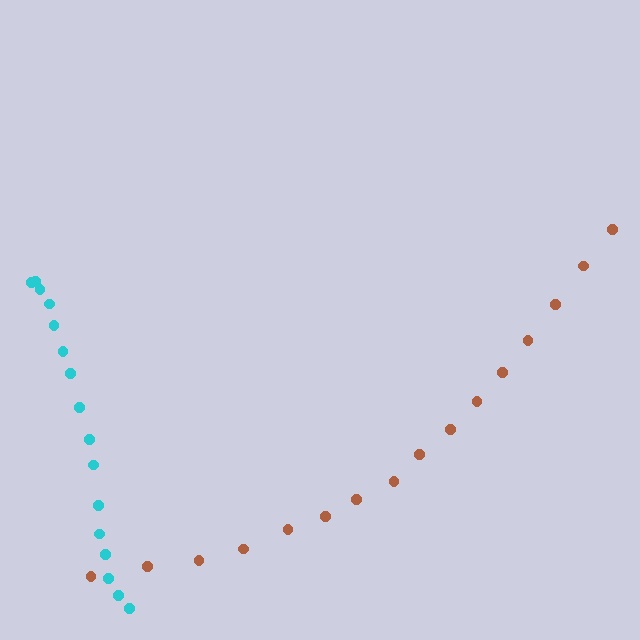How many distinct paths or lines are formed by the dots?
There are 2 distinct paths.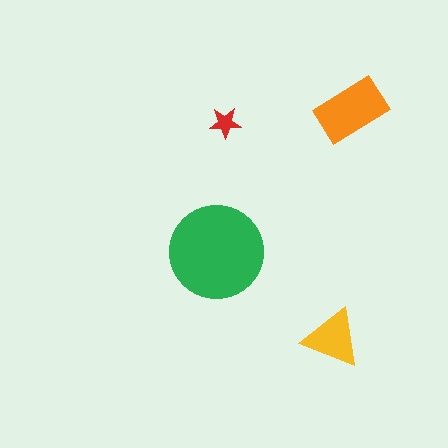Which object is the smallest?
The red star.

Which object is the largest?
The green circle.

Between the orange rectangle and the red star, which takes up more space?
The orange rectangle.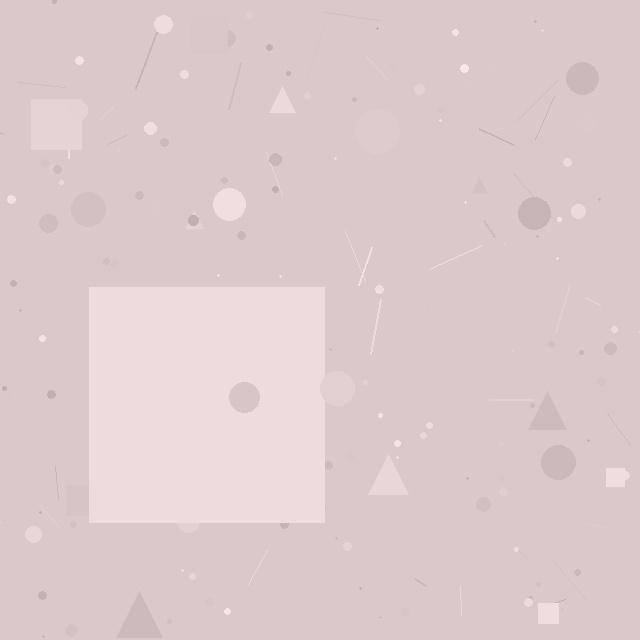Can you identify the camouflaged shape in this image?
The camouflaged shape is a square.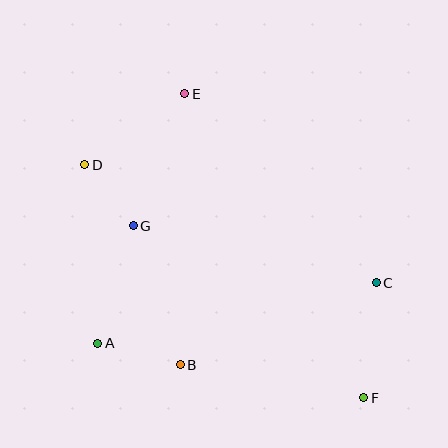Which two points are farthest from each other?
Points D and F are farthest from each other.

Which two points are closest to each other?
Points D and G are closest to each other.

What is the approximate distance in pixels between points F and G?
The distance between F and G is approximately 288 pixels.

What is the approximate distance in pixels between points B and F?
The distance between B and F is approximately 186 pixels.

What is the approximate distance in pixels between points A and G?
The distance between A and G is approximately 122 pixels.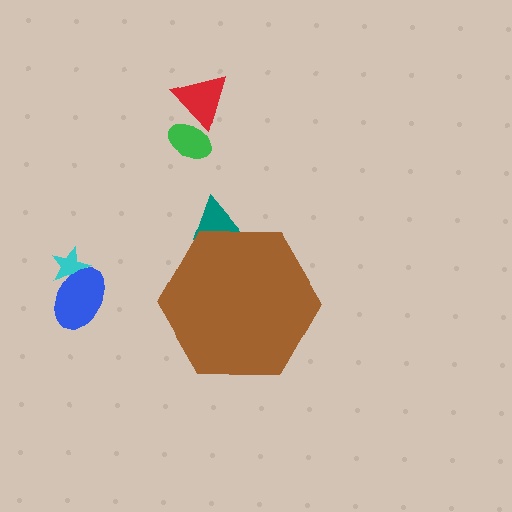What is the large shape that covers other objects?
A brown hexagon.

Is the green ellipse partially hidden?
No, the green ellipse is fully visible.